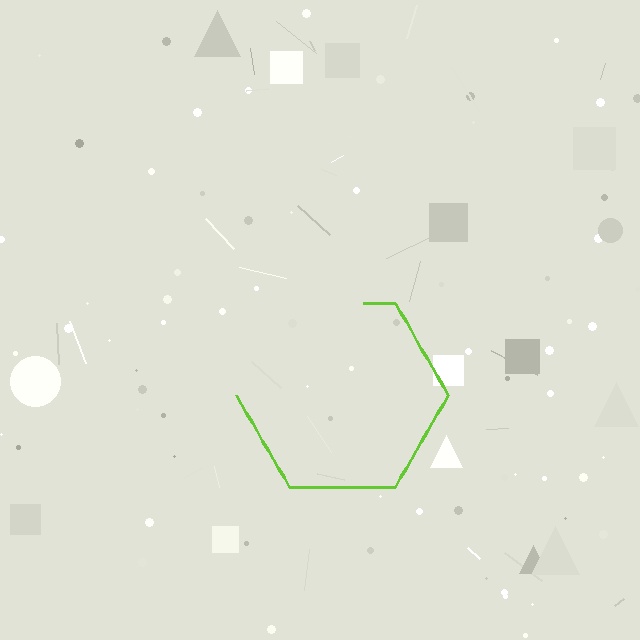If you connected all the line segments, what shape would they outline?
They would outline a hexagon.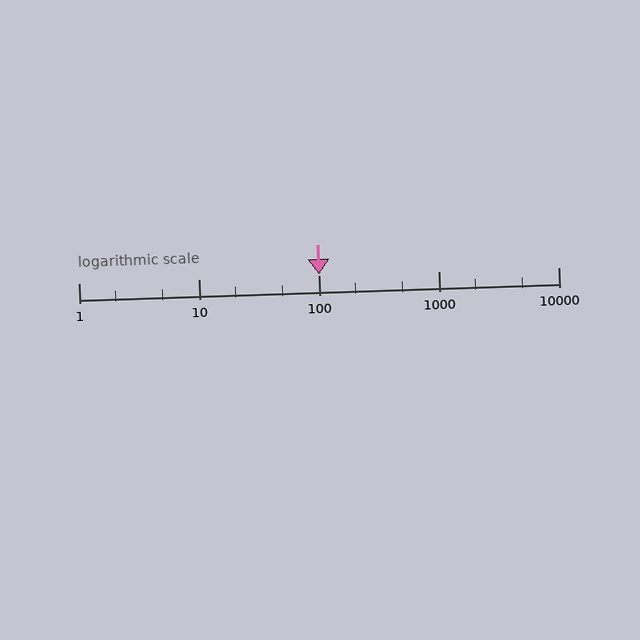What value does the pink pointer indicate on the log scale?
The pointer indicates approximately 100.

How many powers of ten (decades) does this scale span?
The scale spans 4 decades, from 1 to 10000.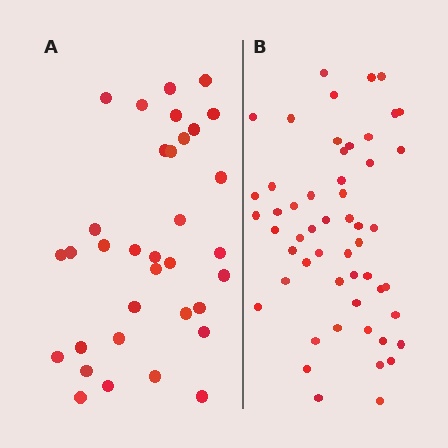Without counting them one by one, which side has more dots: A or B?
Region B (the right region) has more dots.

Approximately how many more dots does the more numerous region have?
Region B has approximately 20 more dots than region A.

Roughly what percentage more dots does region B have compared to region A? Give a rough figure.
About 55% more.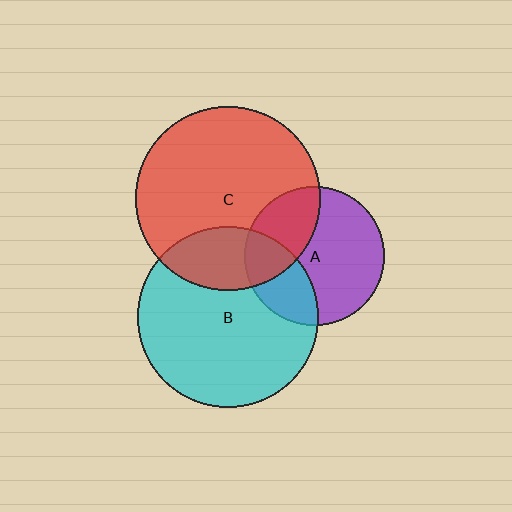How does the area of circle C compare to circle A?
Approximately 1.7 times.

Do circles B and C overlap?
Yes.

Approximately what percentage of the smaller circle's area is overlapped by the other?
Approximately 25%.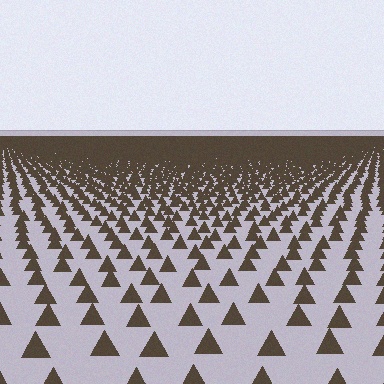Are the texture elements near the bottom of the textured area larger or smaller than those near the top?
Larger. Near the bottom, elements are closer to the viewer and appear at a bigger on-screen size.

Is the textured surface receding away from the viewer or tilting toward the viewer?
The surface is receding away from the viewer. Texture elements get smaller and denser toward the top.